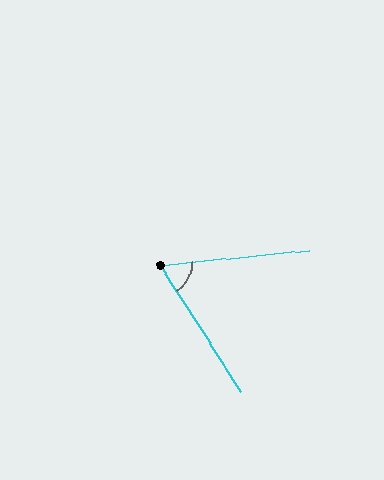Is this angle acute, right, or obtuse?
It is acute.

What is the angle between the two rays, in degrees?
Approximately 63 degrees.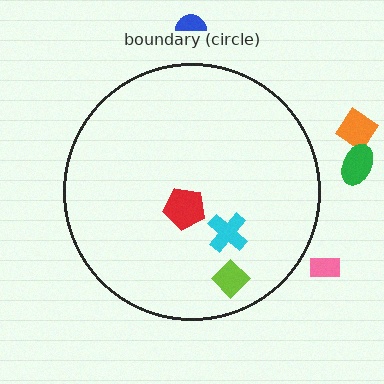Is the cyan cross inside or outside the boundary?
Inside.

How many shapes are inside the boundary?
3 inside, 4 outside.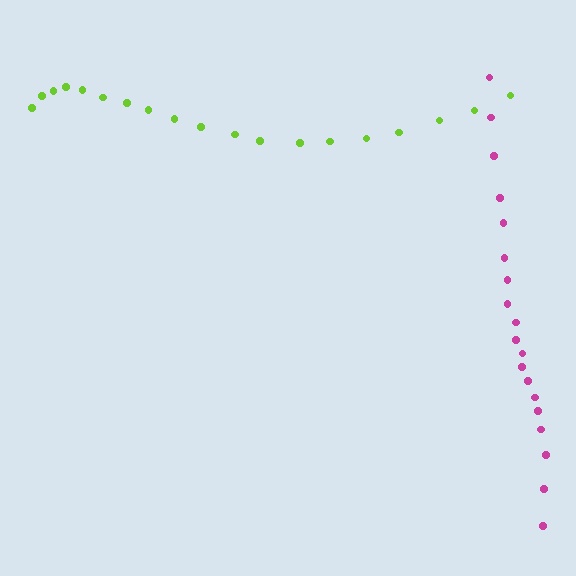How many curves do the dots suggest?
There are 2 distinct paths.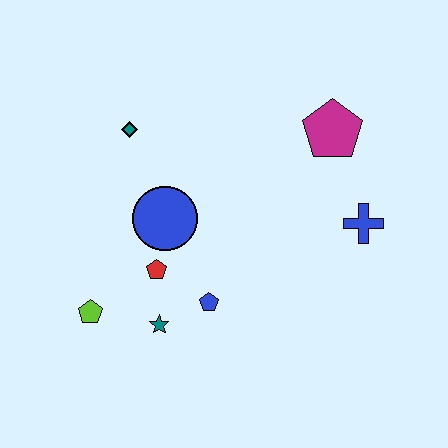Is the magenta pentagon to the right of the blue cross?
No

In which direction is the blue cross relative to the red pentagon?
The blue cross is to the right of the red pentagon.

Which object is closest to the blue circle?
The red pentagon is closest to the blue circle.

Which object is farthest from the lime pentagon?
The magenta pentagon is farthest from the lime pentagon.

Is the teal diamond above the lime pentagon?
Yes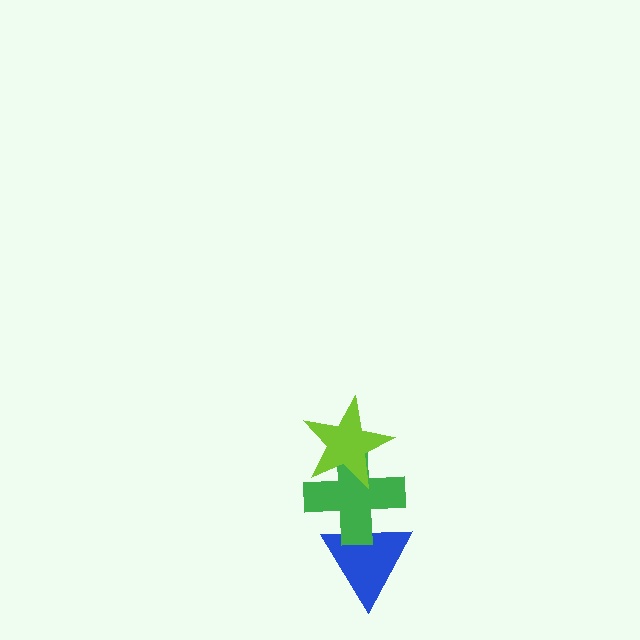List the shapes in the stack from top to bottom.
From top to bottom: the lime star, the green cross, the blue triangle.